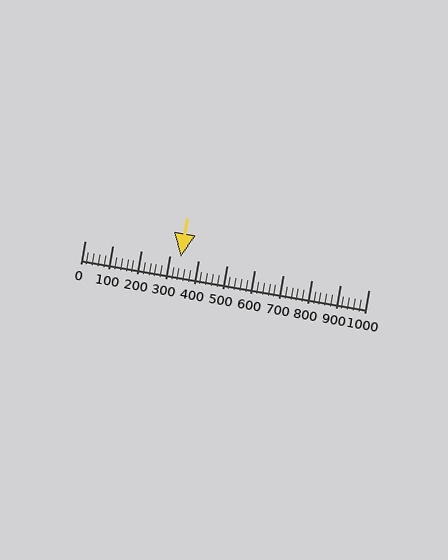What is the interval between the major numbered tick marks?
The major tick marks are spaced 100 units apart.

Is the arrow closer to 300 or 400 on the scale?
The arrow is closer to 300.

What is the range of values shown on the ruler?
The ruler shows values from 0 to 1000.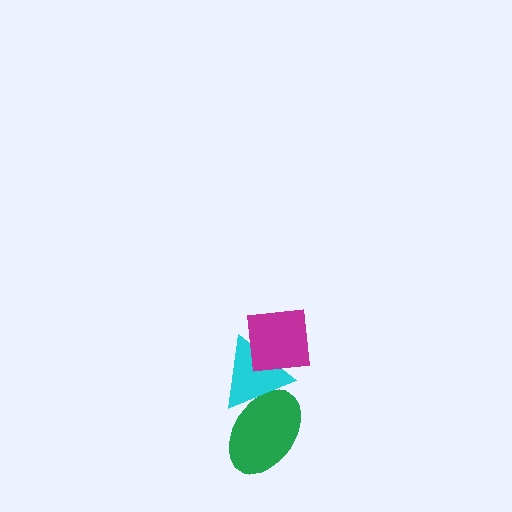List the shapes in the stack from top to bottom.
From top to bottom: the magenta square, the cyan triangle, the green ellipse.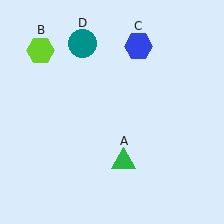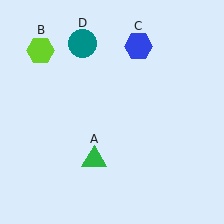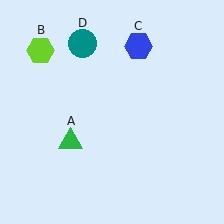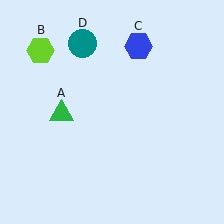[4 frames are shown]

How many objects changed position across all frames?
1 object changed position: green triangle (object A).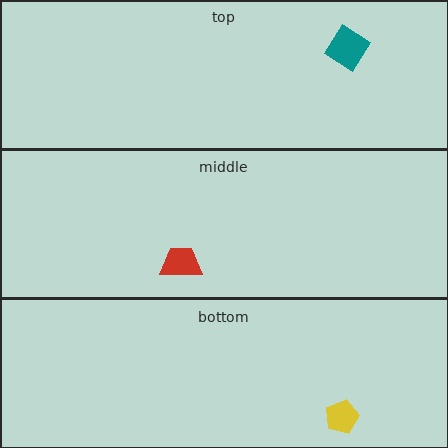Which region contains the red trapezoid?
The middle region.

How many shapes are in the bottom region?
1.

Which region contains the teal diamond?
The top region.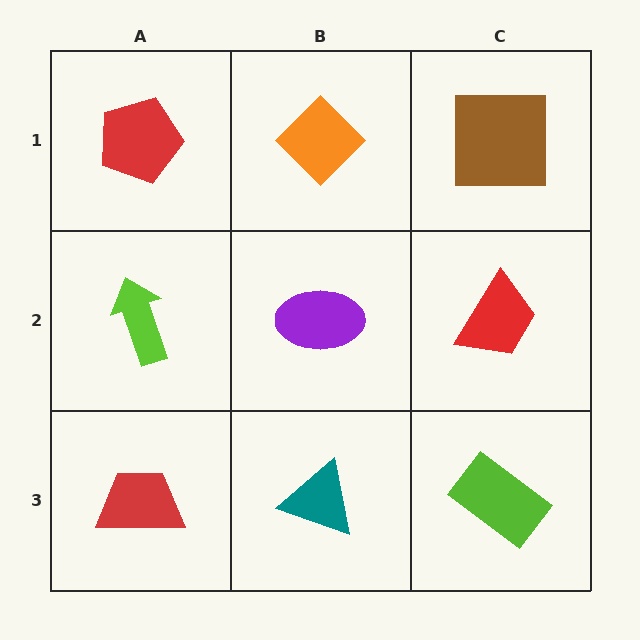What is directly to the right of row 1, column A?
An orange diamond.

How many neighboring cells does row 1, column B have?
3.